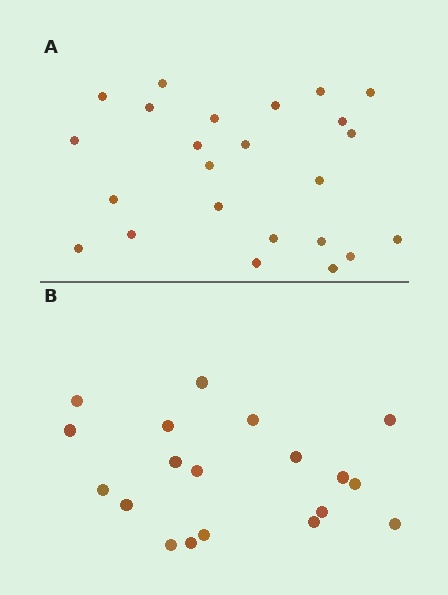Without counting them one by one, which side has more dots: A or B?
Region A (the top region) has more dots.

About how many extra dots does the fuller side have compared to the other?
Region A has about 5 more dots than region B.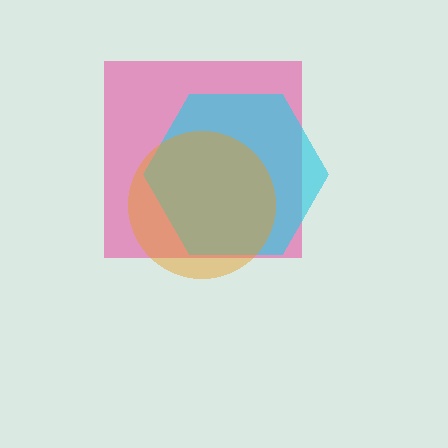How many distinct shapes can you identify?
There are 3 distinct shapes: a pink square, a cyan hexagon, an orange circle.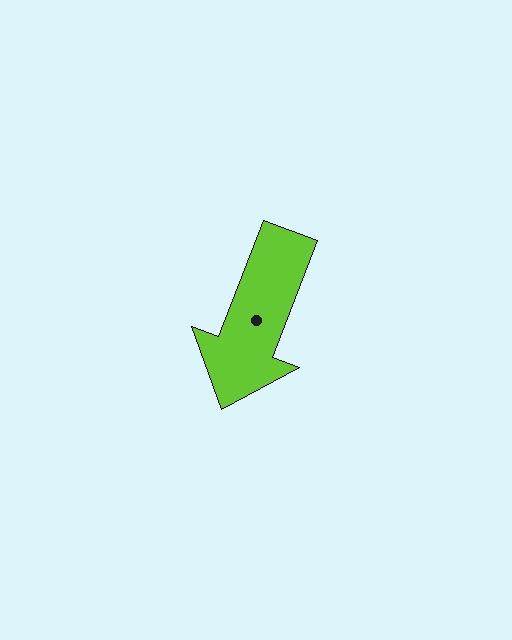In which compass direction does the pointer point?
South.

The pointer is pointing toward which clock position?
Roughly 7 o'clock.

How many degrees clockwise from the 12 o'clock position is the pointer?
Approximately 201 degrees.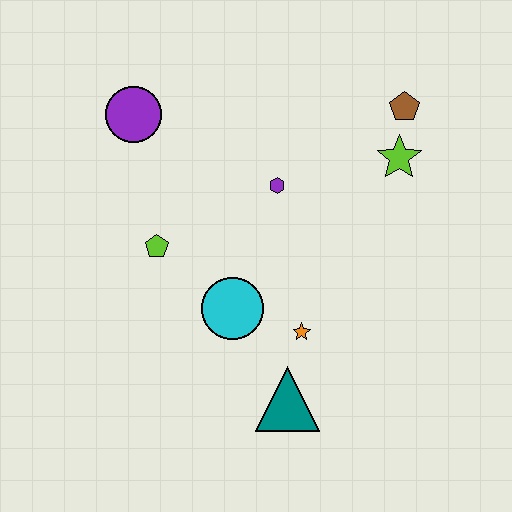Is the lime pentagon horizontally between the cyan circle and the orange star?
No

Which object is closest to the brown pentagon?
The lime star is closest to the brown pentagon.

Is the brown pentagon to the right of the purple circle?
Yes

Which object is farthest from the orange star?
The purple circle is farthest from the orange star.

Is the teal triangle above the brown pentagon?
No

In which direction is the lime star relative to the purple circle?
The lime star is to the right of the purple circle.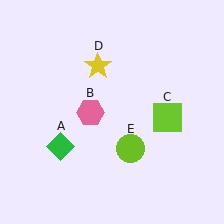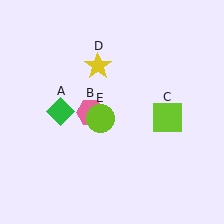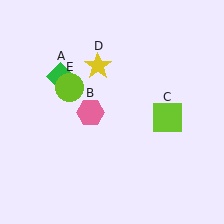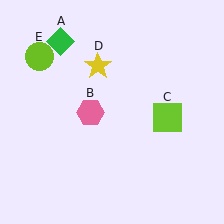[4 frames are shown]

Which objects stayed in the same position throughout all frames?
Pink hexagon (object B) and lime square (object C) and yellow star (object D) remained stationary.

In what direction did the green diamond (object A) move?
The green diamond (object A) moved up.